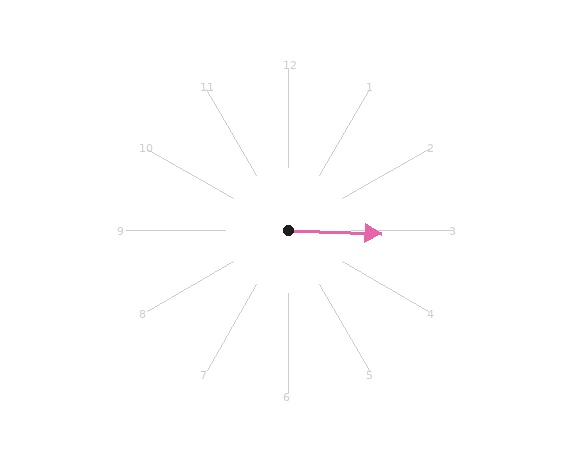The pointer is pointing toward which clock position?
Roughly 3 o'clock.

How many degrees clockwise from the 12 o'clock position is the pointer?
Approximately 92 degrees.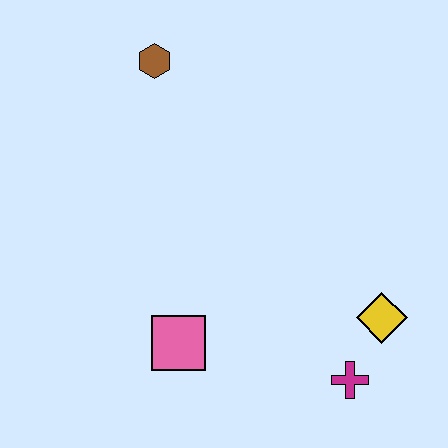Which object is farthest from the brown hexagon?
The magenta cross is farthest from the brown hexagon.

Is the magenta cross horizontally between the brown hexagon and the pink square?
No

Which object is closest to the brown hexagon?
The pink square is closest to the brown hexagon.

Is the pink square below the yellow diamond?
Yes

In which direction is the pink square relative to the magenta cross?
The pink square is to the left of the magenta cross.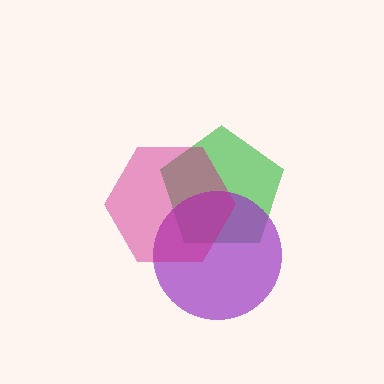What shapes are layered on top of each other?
The layered shapes are: a green pentagon, a purple circle, a magenta hexagon.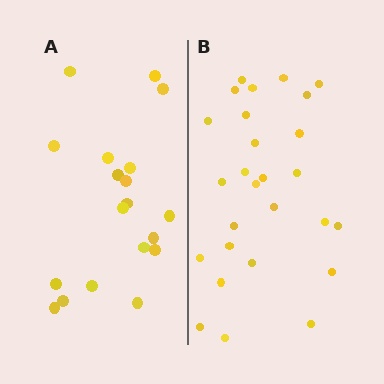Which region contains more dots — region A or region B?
Region B (the right region) has more dots.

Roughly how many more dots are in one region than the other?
Region B has roughly 8 or so more dots than region A.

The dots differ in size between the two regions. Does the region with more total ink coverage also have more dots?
No. Region A has more total ink coverage because its dots are larger, but region B actually contains more individual dots. Total area can be misleading — the number of items is what matters here.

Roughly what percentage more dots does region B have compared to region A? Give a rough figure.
About 40% more.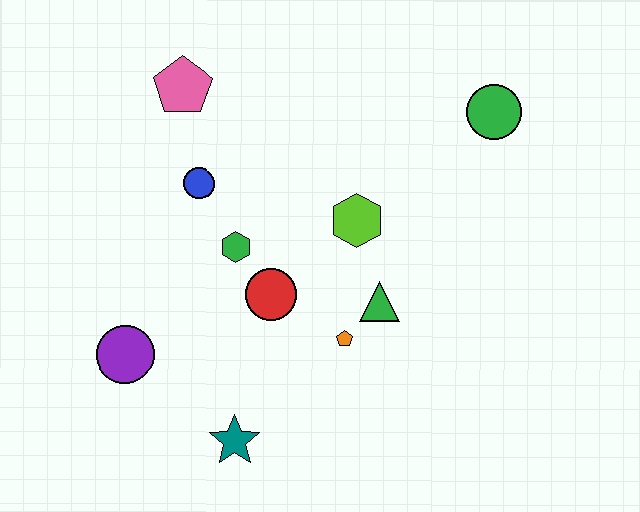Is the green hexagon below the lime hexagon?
Yes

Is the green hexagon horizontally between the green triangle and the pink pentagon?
Yes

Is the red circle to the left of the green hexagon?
No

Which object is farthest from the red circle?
The green circle is farthest from the red circle.